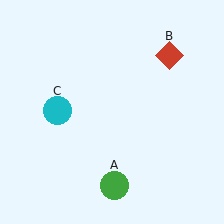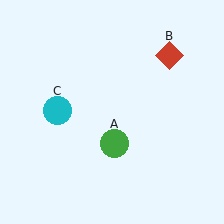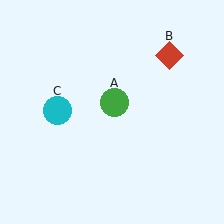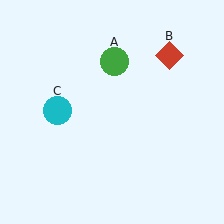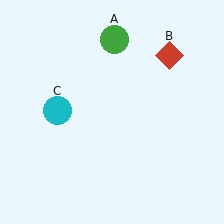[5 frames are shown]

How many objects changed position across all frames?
1 object changed position: green circle (object A).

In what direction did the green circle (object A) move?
The green circle (object A) moved up.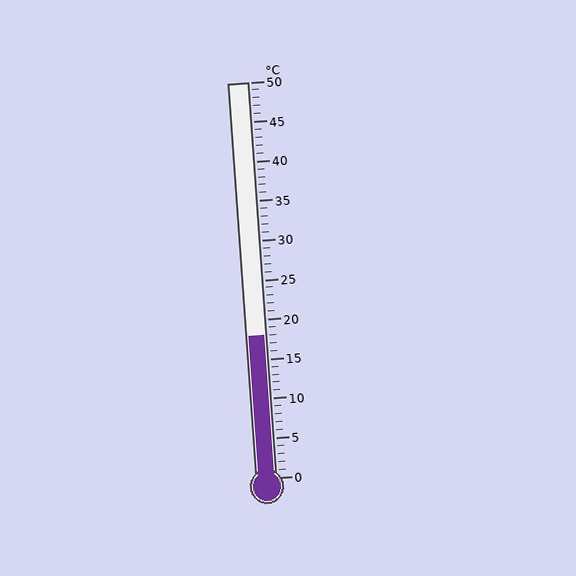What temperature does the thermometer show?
The thermometer shows approximately 18°C.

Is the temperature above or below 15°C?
The temperature is above 15°C.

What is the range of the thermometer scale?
The thermometer scale ranges from 0°C to 50°C.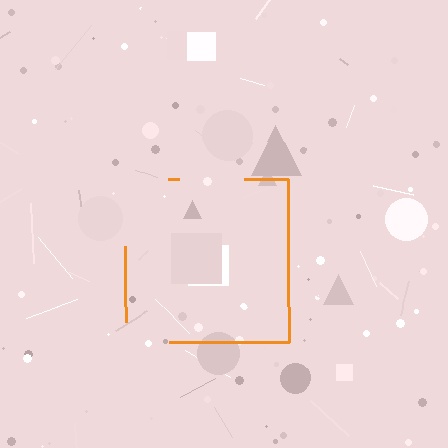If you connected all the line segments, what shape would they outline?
They would outline a square.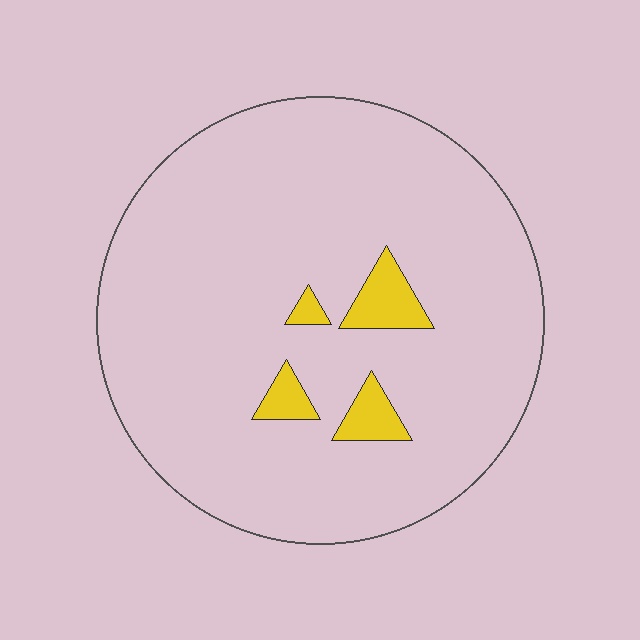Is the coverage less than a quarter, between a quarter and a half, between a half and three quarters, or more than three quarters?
Less than a quarter.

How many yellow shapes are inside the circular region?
4.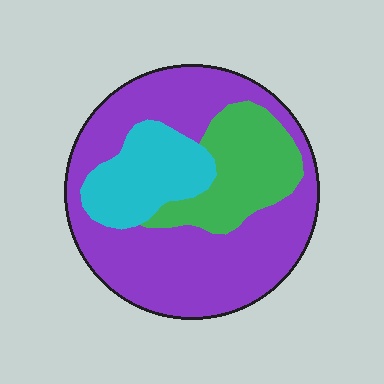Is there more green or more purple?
Purple.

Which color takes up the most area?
Purple, at roughly 60%.